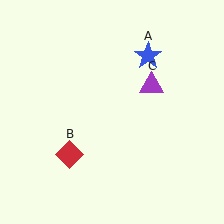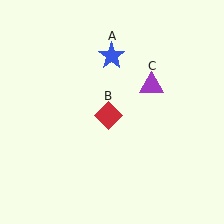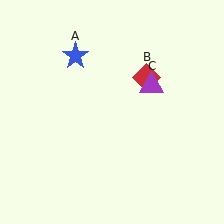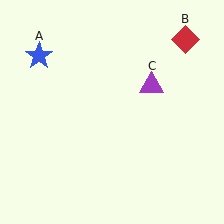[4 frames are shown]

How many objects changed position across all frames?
2 objects changed position: blue star (object A), red diamond (object B).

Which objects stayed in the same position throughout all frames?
Purple triangle (object C) remained stationary.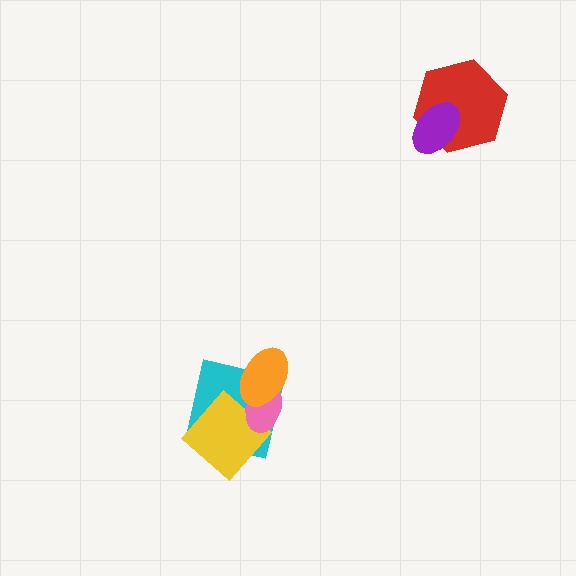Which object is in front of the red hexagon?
The purple ellipse is in front of the red hexagon.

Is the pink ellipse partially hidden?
Yes, it is partially covered by another shape.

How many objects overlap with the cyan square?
3 objects overlap with the cyan square.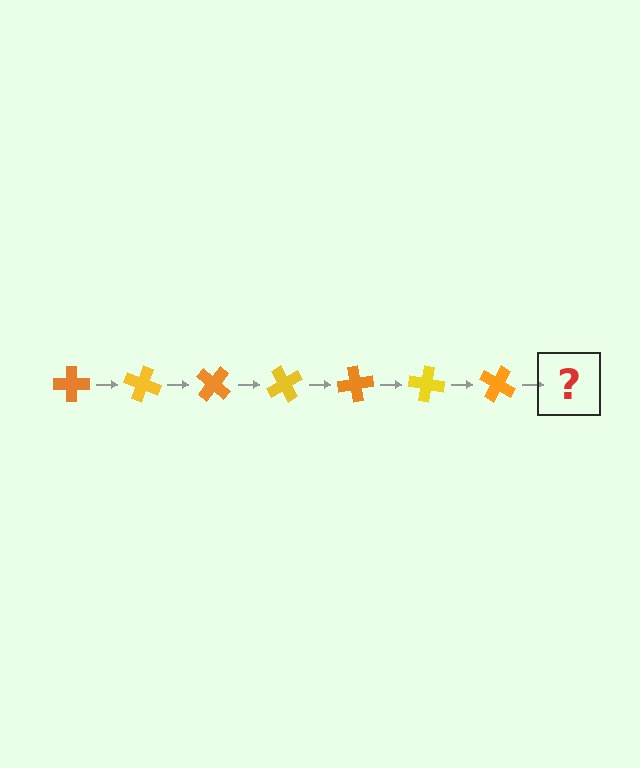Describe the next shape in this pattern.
It should be a yellow cross, rotated 140 degrees from the start.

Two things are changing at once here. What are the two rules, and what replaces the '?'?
The two rules are that it rotates 20 degrees each step and the color cycles through orange and yellow. The '?' should be a yellow cross, rotated 140 degrees from the start.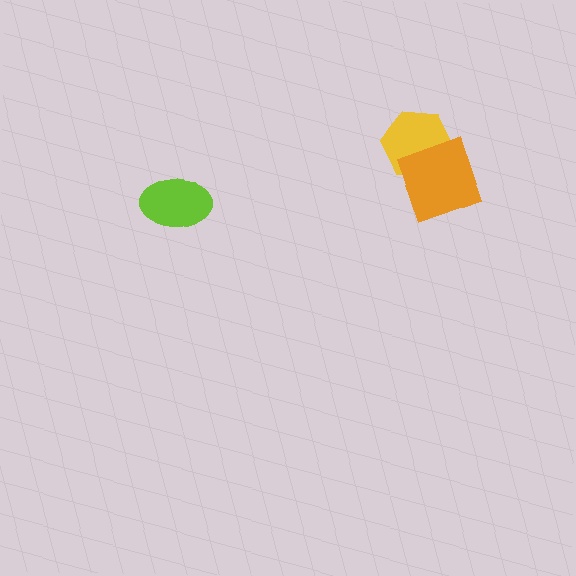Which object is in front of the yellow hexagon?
The orange diamond is in front of the yellow hexagon.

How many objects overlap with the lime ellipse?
0 objects overlap with the lime ellipse.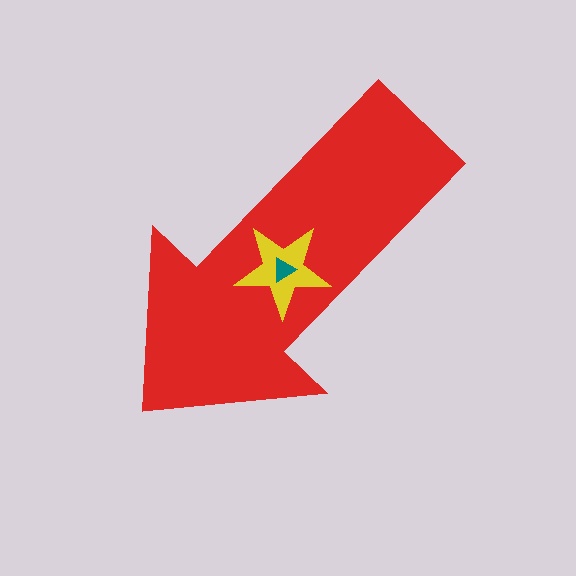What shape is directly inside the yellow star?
The teal triangle.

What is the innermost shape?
The teal triangle.